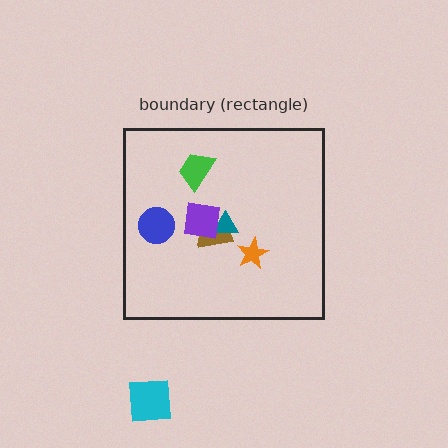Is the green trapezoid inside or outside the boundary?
Inside.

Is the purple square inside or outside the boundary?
Inside.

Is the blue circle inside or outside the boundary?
Inside.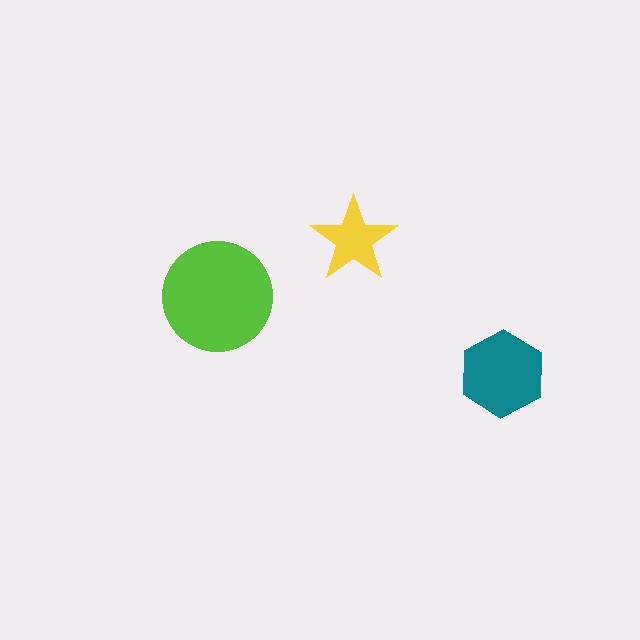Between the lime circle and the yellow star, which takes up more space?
The lime circle.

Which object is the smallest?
The yellow star.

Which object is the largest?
The lime circle.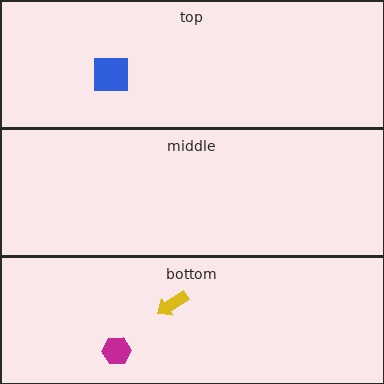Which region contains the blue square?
The top region.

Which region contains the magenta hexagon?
The bottom region.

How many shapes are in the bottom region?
2.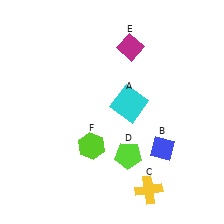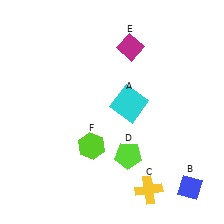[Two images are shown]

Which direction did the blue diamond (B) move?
The blue diamond (B) moved down.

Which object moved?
The blue diamond (B) moved down.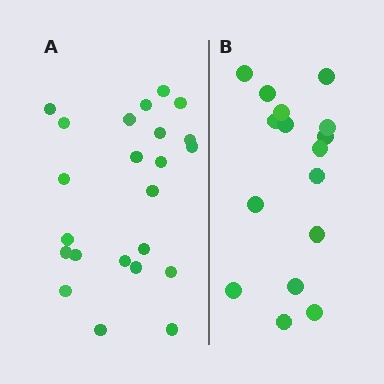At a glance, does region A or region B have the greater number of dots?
Region A (the left region) has more dots.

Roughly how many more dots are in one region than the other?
Region A has roughly 8 or so more dots than region B.